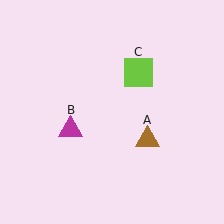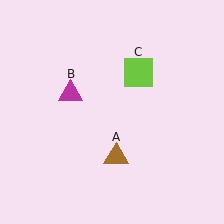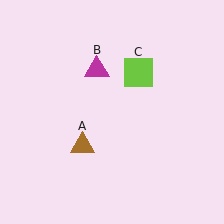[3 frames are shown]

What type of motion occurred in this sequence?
The brown triangle (object A), magenta triangle (object B) rotated clockwise around the center of the scene.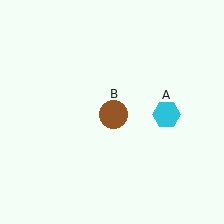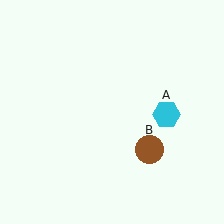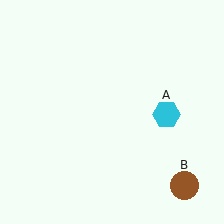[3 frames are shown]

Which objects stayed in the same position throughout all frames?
Cyan hexagon (object A) remained stationary.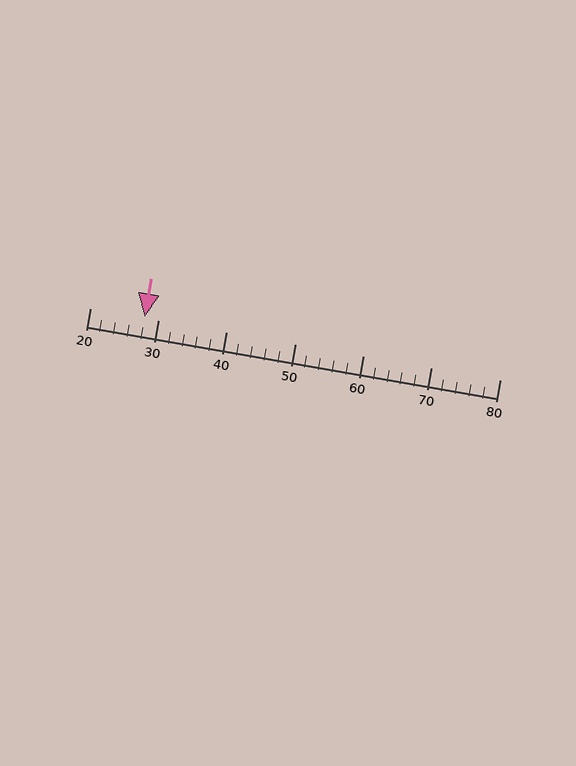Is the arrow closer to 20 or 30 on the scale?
The arrow is closer to 30.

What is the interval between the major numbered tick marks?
The major tick marks are spaced 10 units apart.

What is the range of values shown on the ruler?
The ruler shows values from 20 to 80.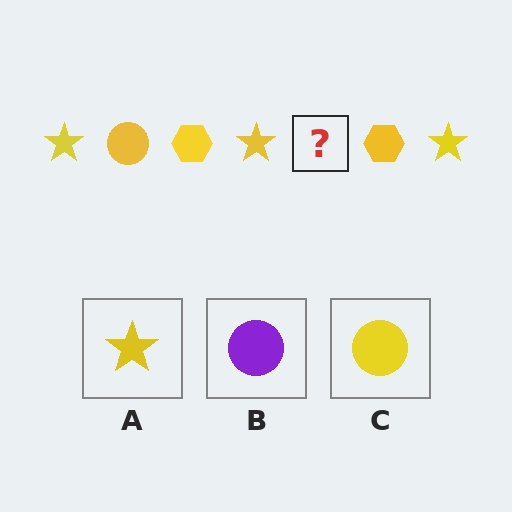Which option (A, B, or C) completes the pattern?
C.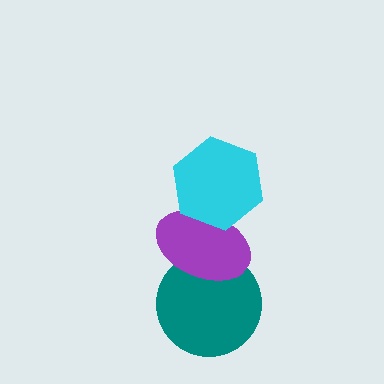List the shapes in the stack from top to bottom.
From top to bottom: the cyan hexagon, the purple ellipse, the teal circle.